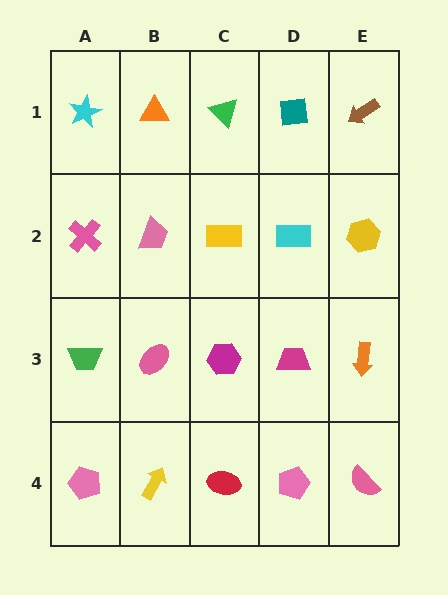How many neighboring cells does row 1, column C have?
3.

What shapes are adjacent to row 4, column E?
An orange arrow (row 3, column E), a pink pentagon (row 4, column D).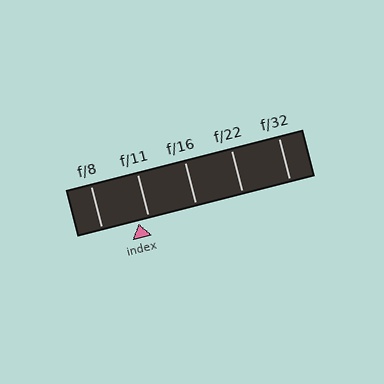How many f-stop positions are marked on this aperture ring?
There are 5 f-stop positions marked.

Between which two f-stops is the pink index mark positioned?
The index mark is between f/8 and f/11.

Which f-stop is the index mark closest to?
The index mark is closest to f/11.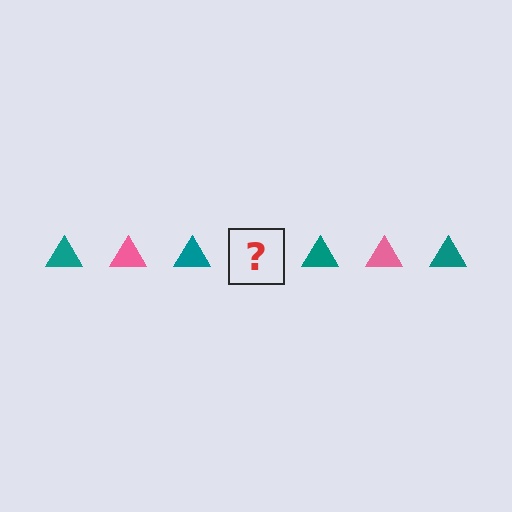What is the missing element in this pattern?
The missing element is a pink triangle.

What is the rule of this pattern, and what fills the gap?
The rule is that the pattern cycles through teal, pink triangles. The gap should be filled with a pink triangle.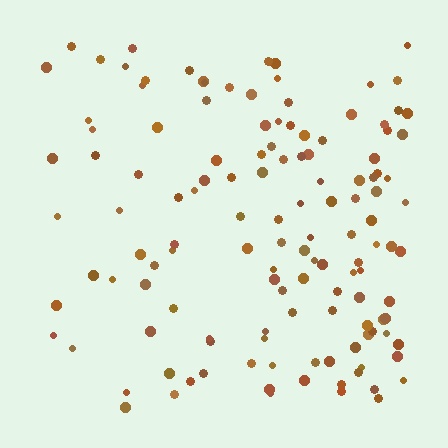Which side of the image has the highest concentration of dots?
The right.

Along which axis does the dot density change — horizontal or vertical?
Horizontal.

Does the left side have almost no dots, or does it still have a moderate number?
Still a moderate number, just noticeably fewer than the right.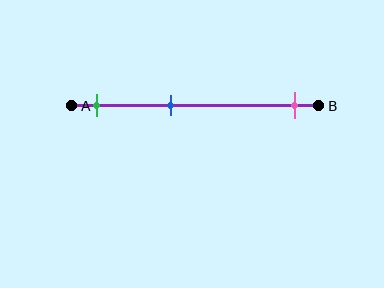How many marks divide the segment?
There are 3 marks dividing the segment.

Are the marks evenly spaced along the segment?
No, the marks are not evenly spaced.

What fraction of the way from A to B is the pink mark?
The pink mark is approximately 90% (0.9) of the way from A to B.